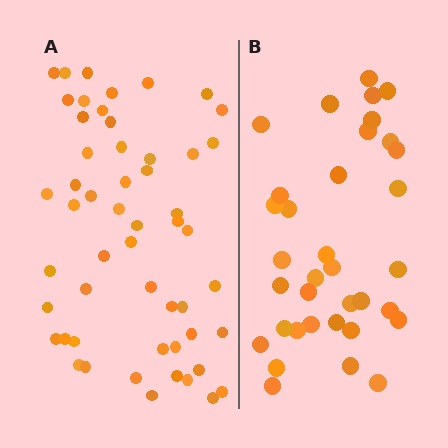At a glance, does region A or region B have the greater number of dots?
Region A (the left region) has more dots.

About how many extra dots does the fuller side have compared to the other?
Region A has approximately 20 more dots than region B.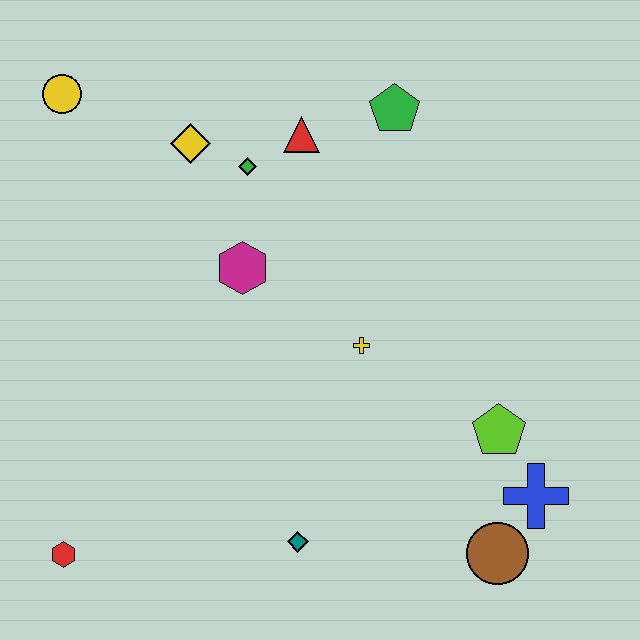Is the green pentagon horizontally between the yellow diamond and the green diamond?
No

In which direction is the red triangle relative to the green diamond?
The red triangle is to the right of the green diamond.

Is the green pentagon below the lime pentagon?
No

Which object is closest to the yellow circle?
The yellow diamond is closest to the yellow circle.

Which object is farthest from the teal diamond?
The yellow circle is farthest from the teal diamond.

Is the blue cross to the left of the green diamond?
No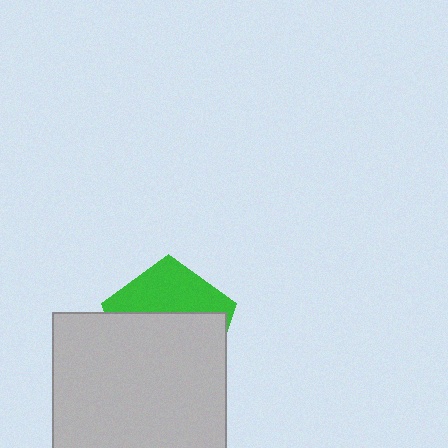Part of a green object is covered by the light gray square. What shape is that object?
It is a pentagon.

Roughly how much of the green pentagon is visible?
A small part of it is visible (roughly 37%).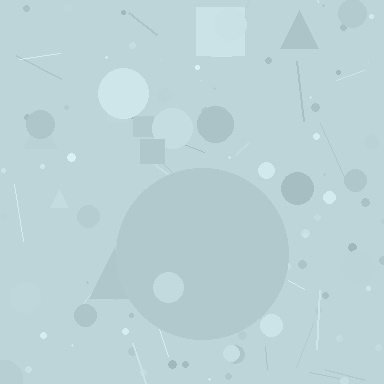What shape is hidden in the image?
A circle is hidden in the image.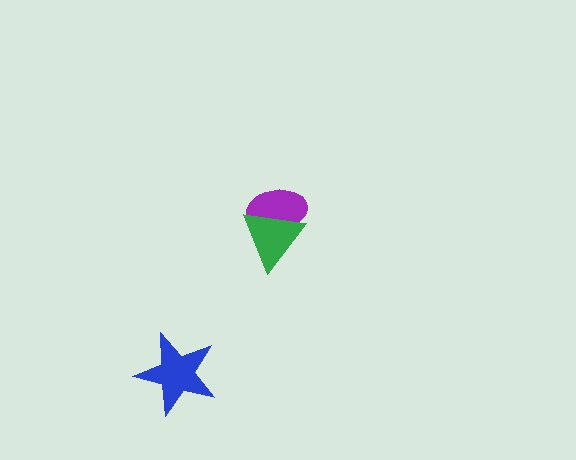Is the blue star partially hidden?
No, no other shape covers it.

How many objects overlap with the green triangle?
1 object overlaps with the green triangle.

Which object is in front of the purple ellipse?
The green triangle is in front of the purple ellipse.